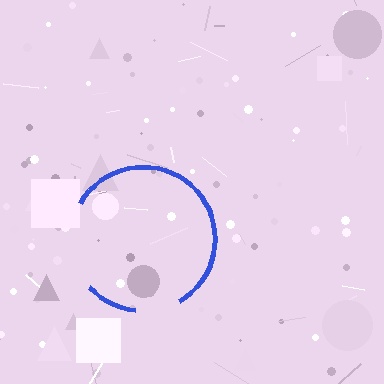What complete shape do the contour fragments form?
The contour fragments form a circle.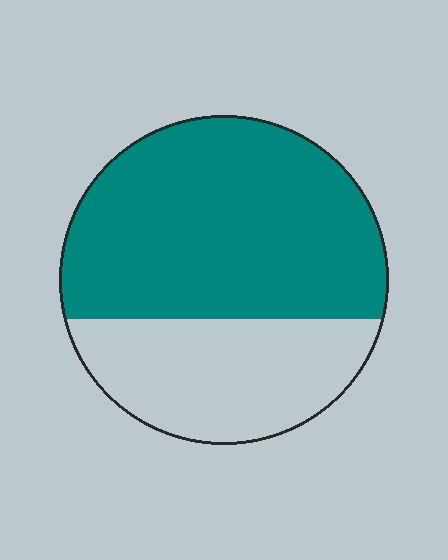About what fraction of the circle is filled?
About two thirds (2/3).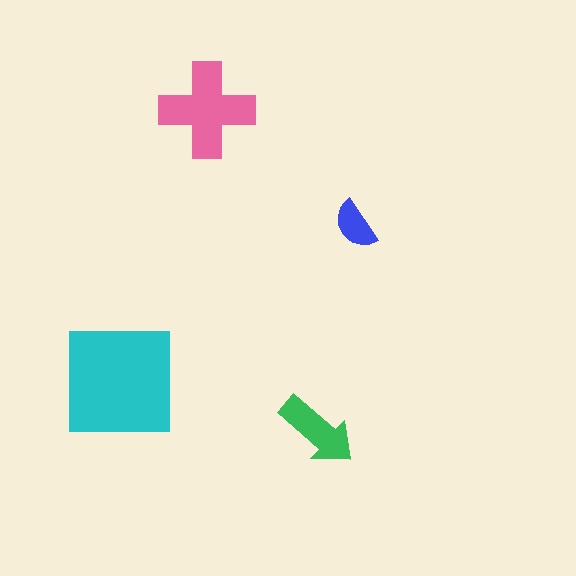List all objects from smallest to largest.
The blue semicircle, the green arrow, the pink cross, the cyan square.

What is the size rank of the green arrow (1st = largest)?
3rd.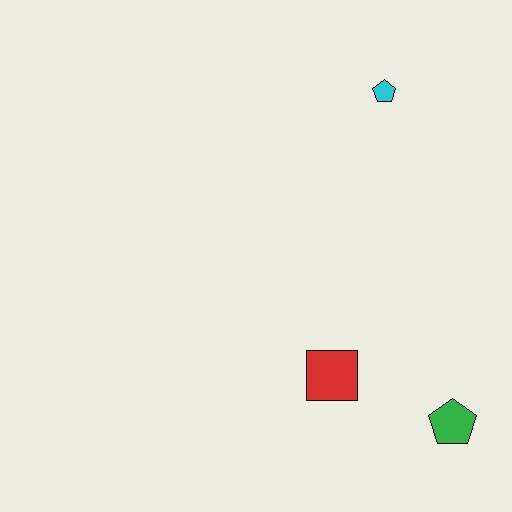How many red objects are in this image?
There is 1 red object.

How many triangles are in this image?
There are no triangles.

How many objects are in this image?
There are 3 objects.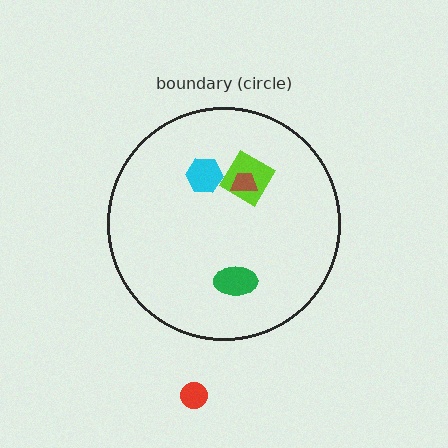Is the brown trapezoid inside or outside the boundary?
Inside.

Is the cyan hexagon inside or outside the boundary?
Inside.